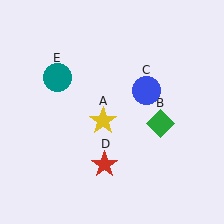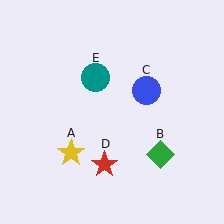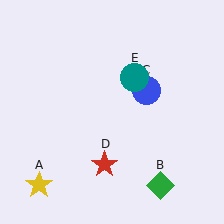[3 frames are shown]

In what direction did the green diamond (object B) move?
The green diamond (object B) moved down.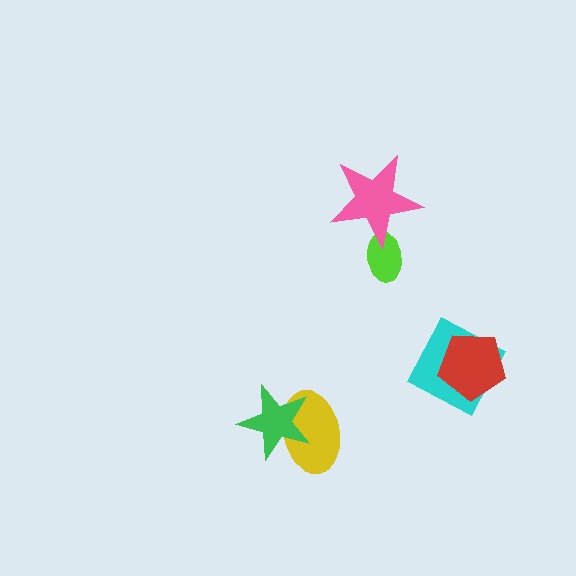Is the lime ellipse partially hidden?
Yes, it is partially covered by another shape.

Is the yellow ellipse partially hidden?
Yes, it is partially covered by another shape.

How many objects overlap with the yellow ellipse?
1 object overlaps with the yellow ellipse.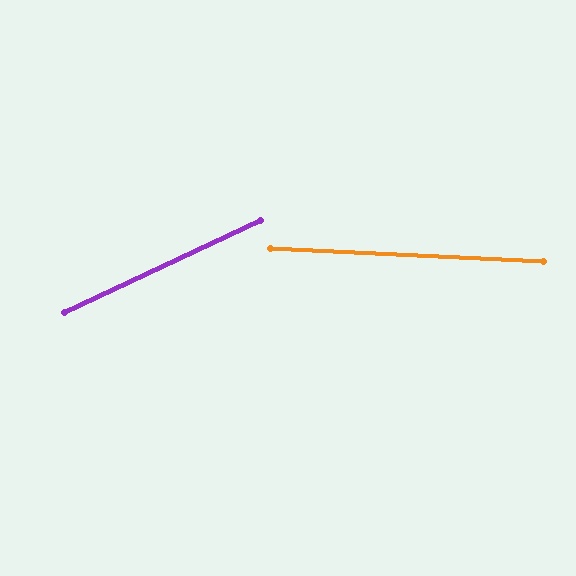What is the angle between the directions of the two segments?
Approximately 28 degrees.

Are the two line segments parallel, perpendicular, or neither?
Neither parallel nor perpendicular — they differ by about 28°.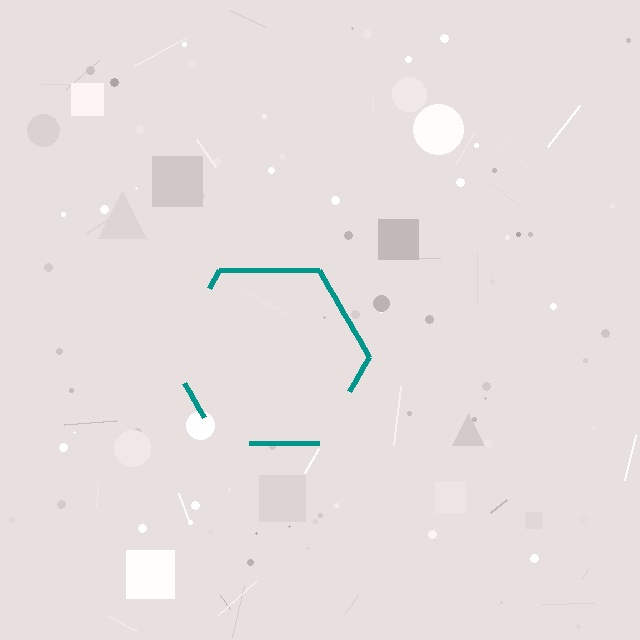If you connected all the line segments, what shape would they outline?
They would outline a hexagon.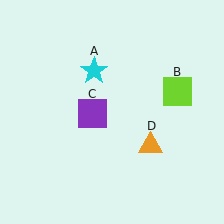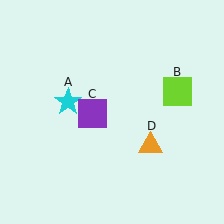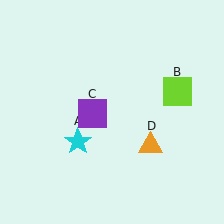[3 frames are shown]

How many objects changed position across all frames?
1 object changed position: cyan star (object A).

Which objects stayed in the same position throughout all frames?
Lime square (object B) and purple square (object C) and orange triangle (object D) remained stationary.